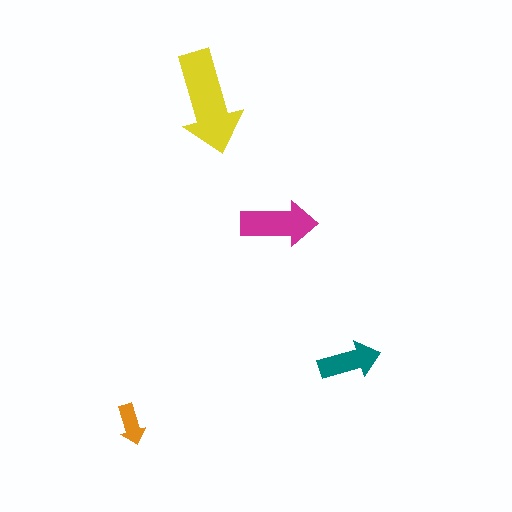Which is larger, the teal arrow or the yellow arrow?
The yellow one.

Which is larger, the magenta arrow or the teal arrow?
The magenta one.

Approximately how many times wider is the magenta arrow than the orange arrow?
About 2 times wider.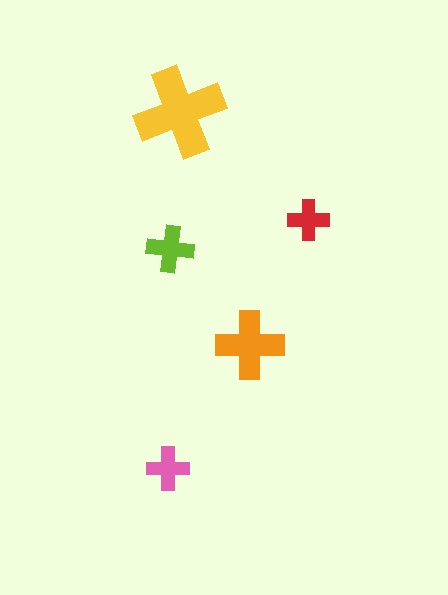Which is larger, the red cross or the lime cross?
The lime one.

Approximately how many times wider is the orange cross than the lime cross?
About 1.5 times wider.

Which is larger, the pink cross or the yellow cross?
The yellow one.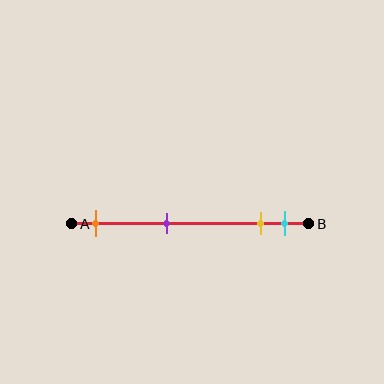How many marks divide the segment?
There are 4 marks dividing the segment.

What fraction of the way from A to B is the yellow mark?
The yellow mark is approximately 80% (0.8) of the way from A to B.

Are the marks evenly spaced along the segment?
No, the marks are not evenly spaced.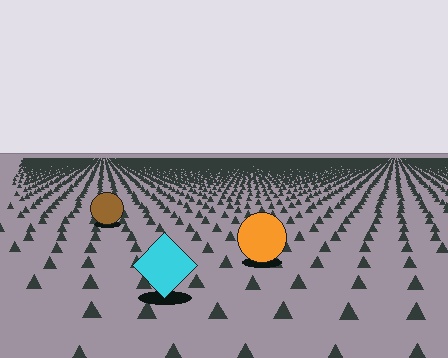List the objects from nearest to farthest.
From nearest to farthest: the cyan diamond, the orange circle, the brown circle.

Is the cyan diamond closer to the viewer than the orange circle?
Yes. The cyan diamond is closer — you can tell from the texture gradient: the ground texture is coarser near it.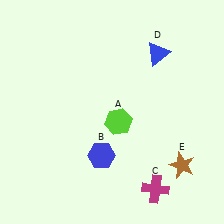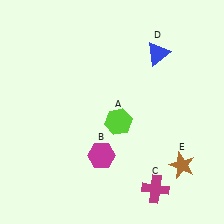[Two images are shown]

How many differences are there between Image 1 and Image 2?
There is 1 difference between the two images.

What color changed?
The hexagon (B) changed from blue in Image 1 to magenta in Image 2.